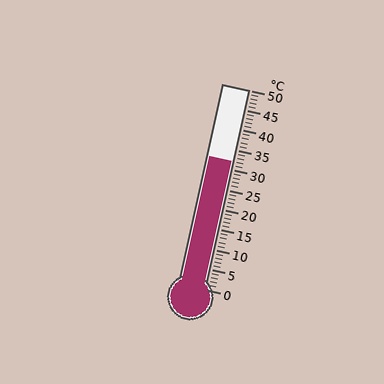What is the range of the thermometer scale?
The thermometer scale ranges from 0°C to 50°C.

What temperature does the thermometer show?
The thermometer shows approximately 32°C.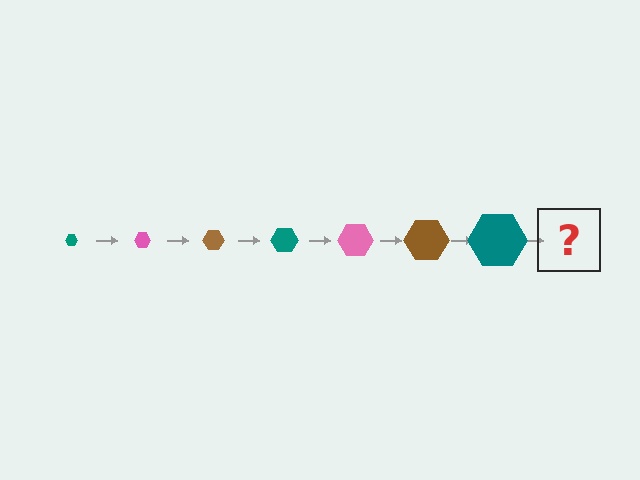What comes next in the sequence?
The next element should be a pink hexagon, larger than the previous one.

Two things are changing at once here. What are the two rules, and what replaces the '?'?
The two rules are that the hexagon grows larger each step and the color cycles through teal, pink, and brown. The '?' should be a pink hexagon, larger than the previous one.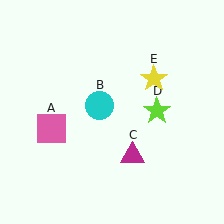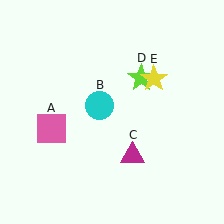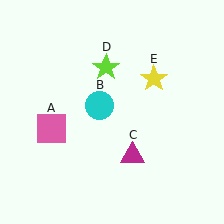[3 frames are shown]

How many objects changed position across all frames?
1 object changed position: lime star (object D).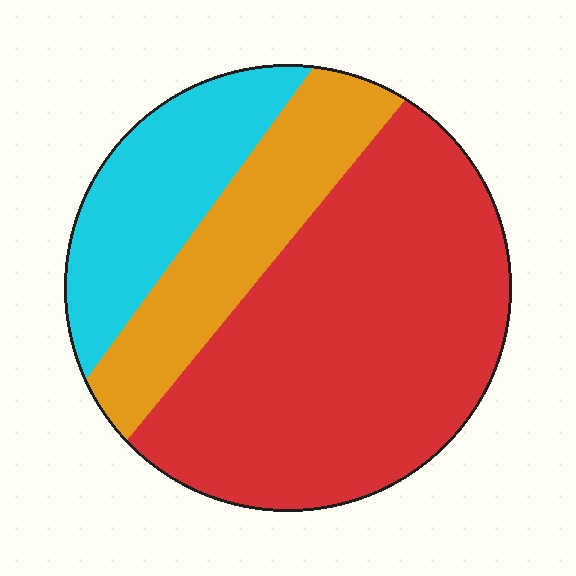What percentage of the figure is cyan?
Cyan covers around 20% of the figure.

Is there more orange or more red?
Red.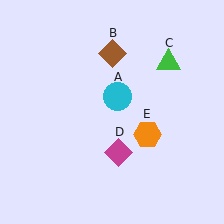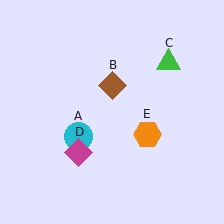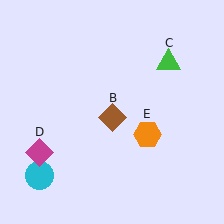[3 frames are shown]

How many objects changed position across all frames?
3 objects changed position: cyan circle (object A), brown diamond (object B), magenta diamond (object D).